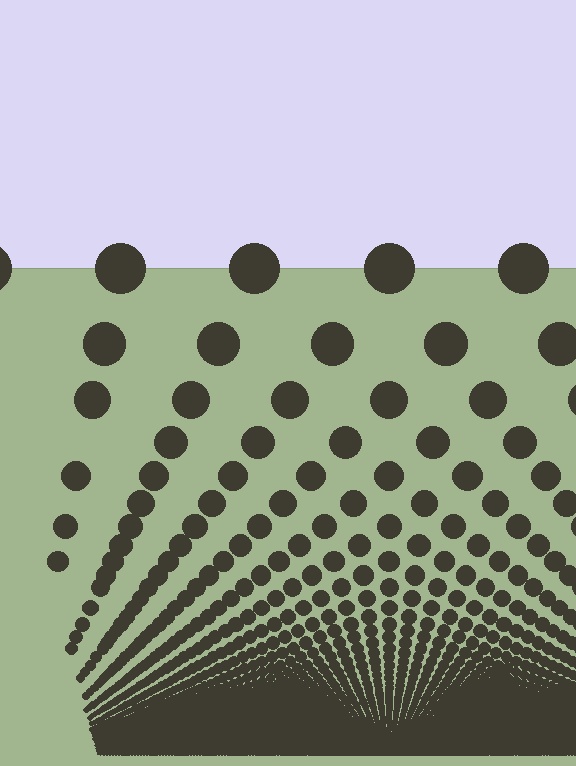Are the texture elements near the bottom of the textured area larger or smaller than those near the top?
Smaller. The gradient is inverted — elements near the bottom are smaller and denser.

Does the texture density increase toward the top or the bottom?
Density increases toward the bottom.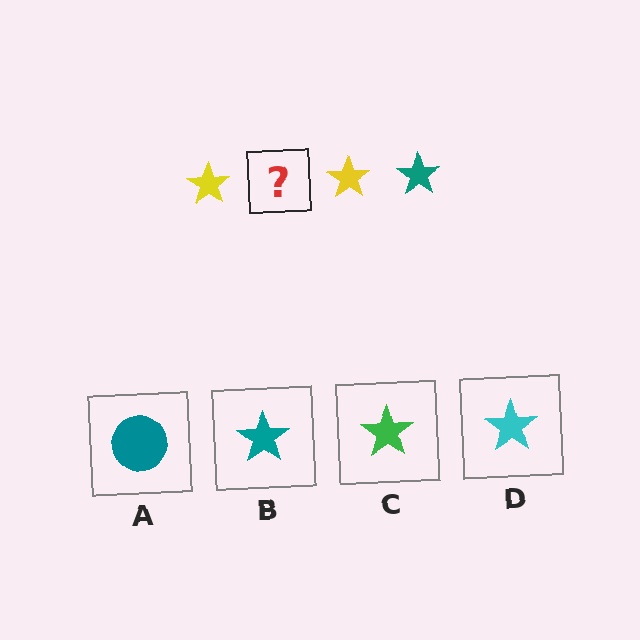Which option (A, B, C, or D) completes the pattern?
B.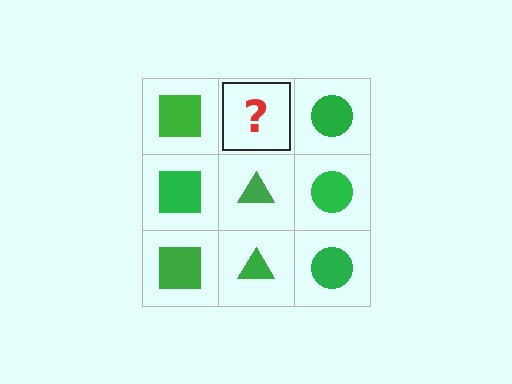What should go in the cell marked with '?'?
The missing cell should contain a green triangle.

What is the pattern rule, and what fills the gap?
The rule is that each column has a consistent shape. The gap should be filled with a green triangle.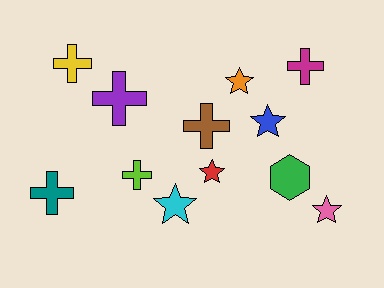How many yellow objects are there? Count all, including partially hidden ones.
There is 1 yellow object.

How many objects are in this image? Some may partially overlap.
There are 12 objects.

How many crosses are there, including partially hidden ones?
There are 6 crosses.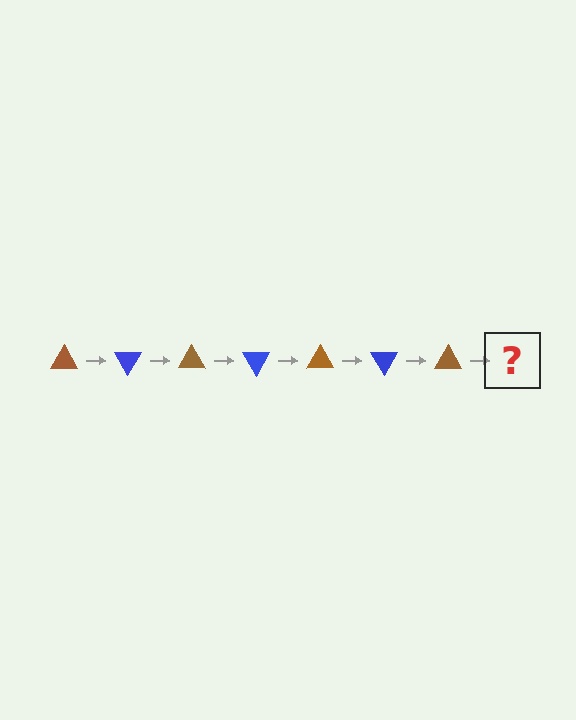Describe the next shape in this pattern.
It should be a blue triangle, rotated 420 degrees from the start.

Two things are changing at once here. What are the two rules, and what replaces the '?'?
The two rules are that it rotates 60 degrees each step and the color cycles through brown and blue. The '?' should be a blue triangle, rotated 420 degrees from the start.